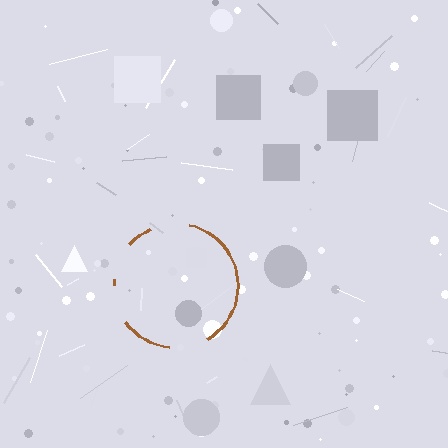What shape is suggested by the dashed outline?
The dashed outline suggests a circle.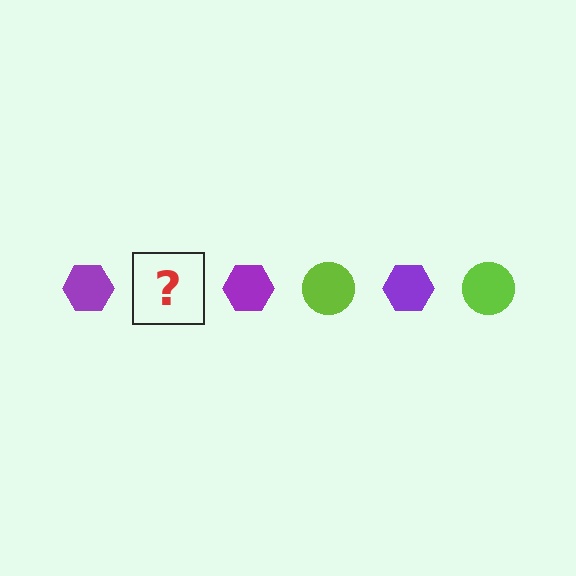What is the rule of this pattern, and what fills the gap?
The rule is that the pattern alternates between purple hexagon and lime circle. The gap should be filled with a lime circle.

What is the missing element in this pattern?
The missing element is a lime circle.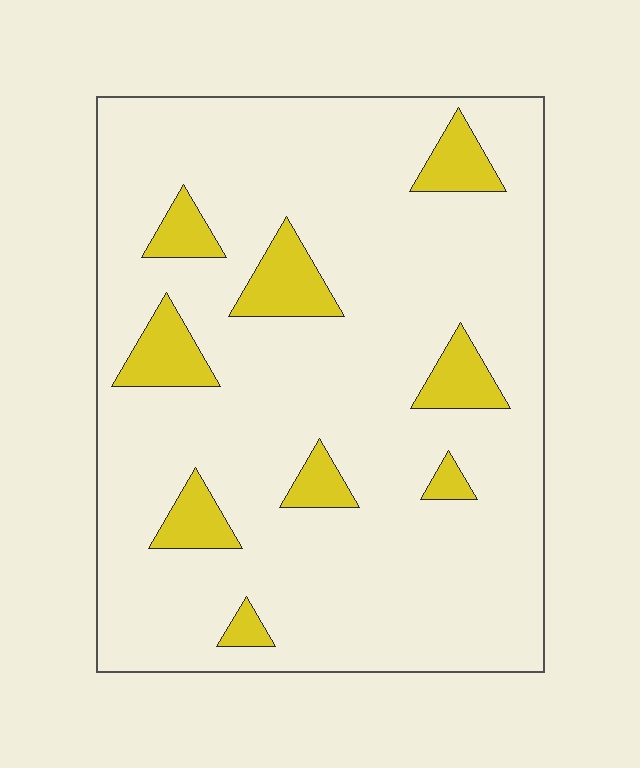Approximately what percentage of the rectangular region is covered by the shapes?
Approximately 15%.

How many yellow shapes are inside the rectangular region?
9.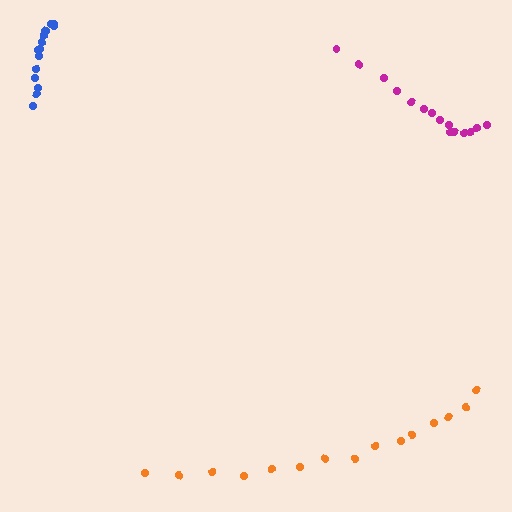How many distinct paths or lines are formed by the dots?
There are 3 distinct paths.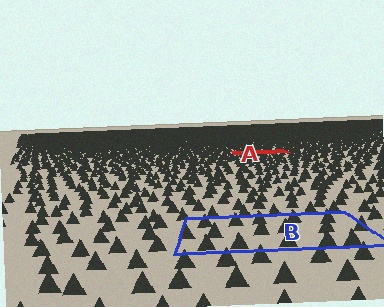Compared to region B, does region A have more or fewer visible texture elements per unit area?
Region A has more texture elements per unit area — they are packed more densely because it is farther away.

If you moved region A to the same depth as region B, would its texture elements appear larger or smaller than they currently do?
They would appear larger. At a closer depth, the same texture elements are projected at a bigger on-screen size.